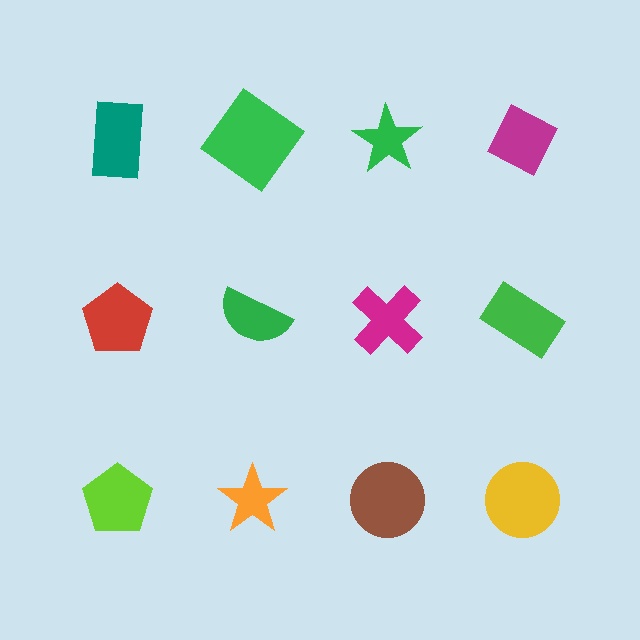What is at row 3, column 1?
A lime pentagon.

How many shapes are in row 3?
4 shapes.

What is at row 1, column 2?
A green diamond.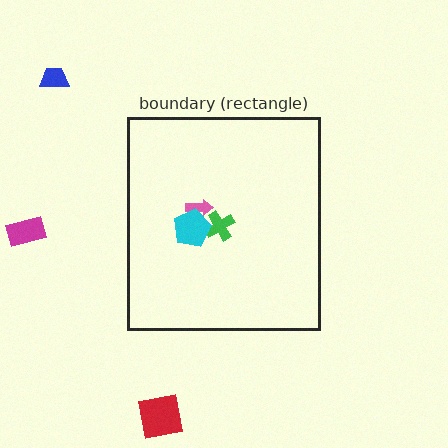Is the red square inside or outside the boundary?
Outside.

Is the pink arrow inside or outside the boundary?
Inside.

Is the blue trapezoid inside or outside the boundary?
Outside.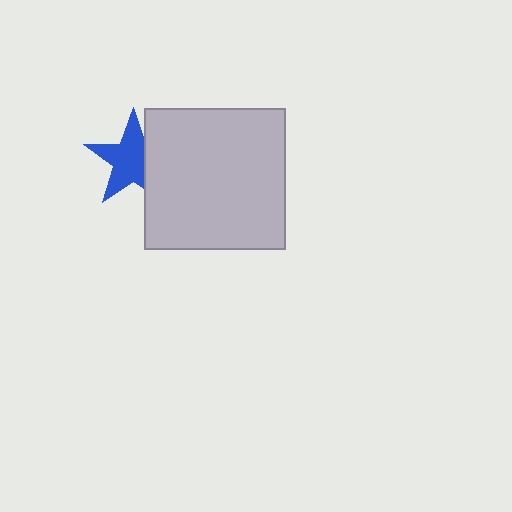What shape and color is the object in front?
The object in front is a light gray square.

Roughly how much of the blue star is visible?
Most of it is visible (roughly 69%).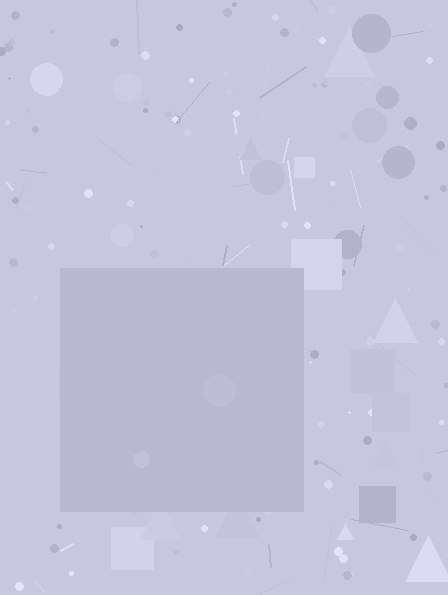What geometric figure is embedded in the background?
A square is embedded in the background.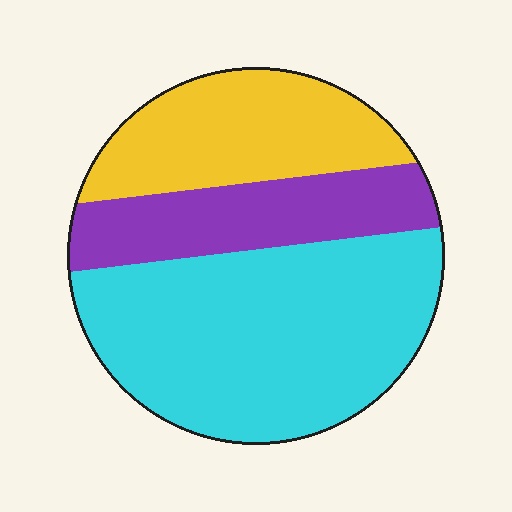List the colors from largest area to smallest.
From largest to smallest: cyan, yellow, purple.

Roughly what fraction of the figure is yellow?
Yellow takes up between a sixth and a third of the figure.